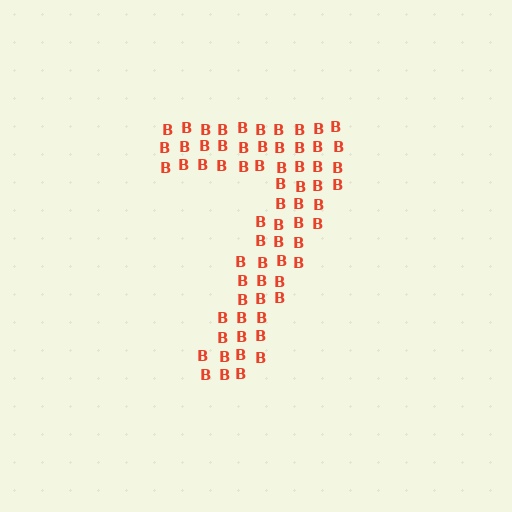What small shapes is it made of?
It is made of small letter B's.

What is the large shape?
The large shape is the digit 7.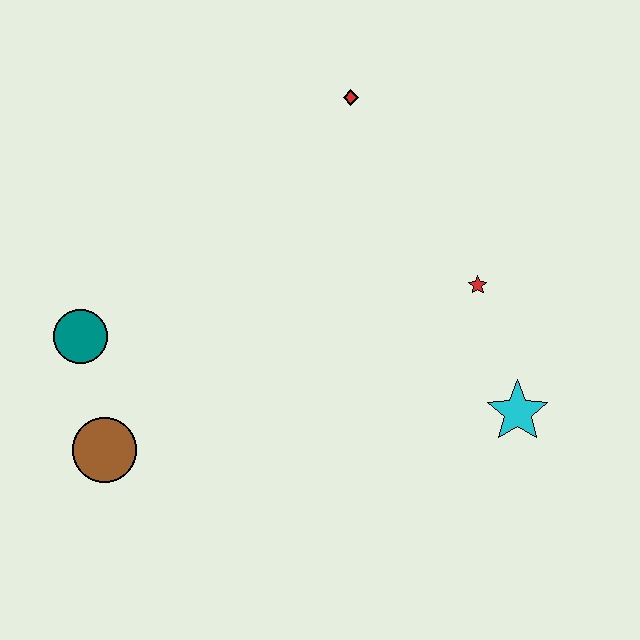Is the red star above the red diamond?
No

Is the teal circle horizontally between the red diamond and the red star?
No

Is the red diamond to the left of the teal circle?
No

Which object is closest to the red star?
The cyan star is closest to the red star.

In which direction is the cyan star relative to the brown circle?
The cyan star is to the right of the brown circle.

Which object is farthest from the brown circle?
The red diamond is farthest from the brown circle.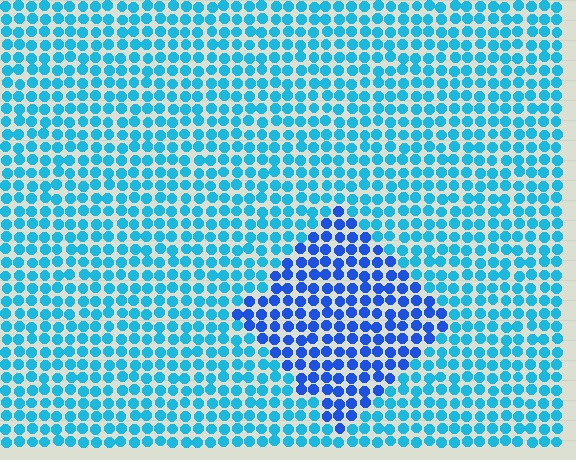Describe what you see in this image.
The image is filled with small cyan elements in a uniform arrangement. A diamond-shaped region is visible where the elements are tinted to a slightly different hue, forming a subtle color boundary.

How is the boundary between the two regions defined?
The boundary is defined purely by a slight shift in hue (about 32 degrees). Spacing, size, and orientation are identical on both sides.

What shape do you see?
I see a diamond.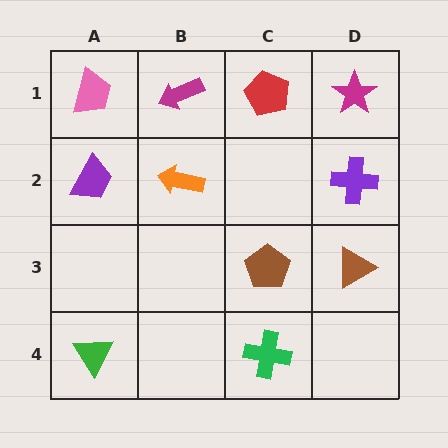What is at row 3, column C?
A brown pentagon.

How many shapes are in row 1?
4 shapes.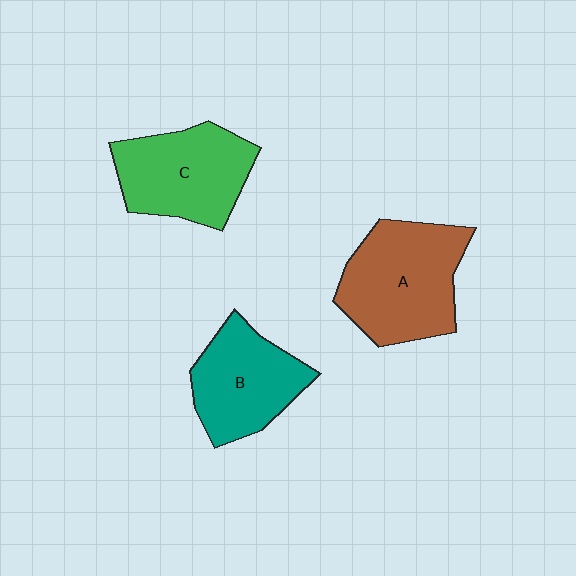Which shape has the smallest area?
Shape B (teal).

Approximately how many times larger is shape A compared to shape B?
Approximately 1.3 times.